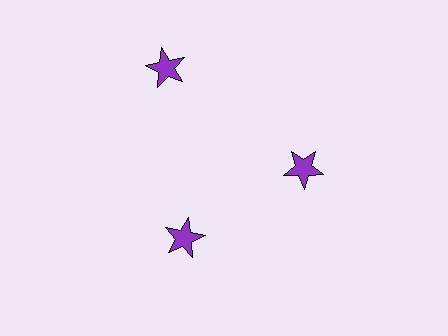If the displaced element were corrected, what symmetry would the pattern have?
It would have 3-fold rotational symmetry — the pattern would map onto itself every 120 degrees.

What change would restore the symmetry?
The symmetry would be restored by moving it inward, back onto the ring so that all 3 stars sit at equal angles and equal distance from the center.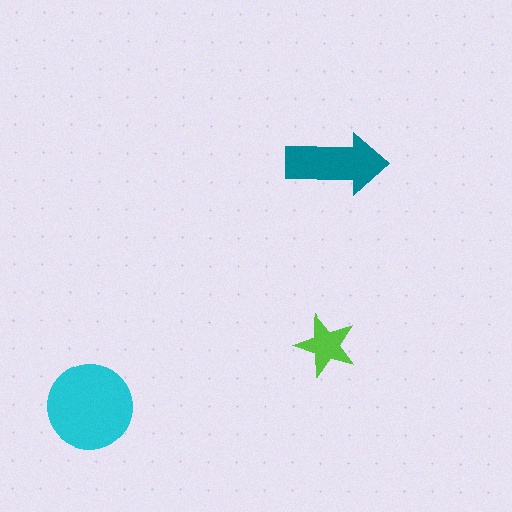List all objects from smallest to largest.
The lime star, the teal arrow, the cyan circle.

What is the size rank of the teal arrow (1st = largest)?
2nd.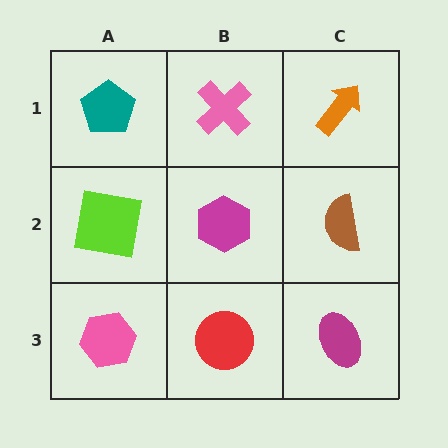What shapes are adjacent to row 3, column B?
A magenta hexagon (row 2, column B), a pink hexagon (row 3, column A), a magenta ellipse (row 3, column C).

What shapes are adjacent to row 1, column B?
A magenta hexagon (row 2, column B), a teal pentagon (row 1, column A), an orange arrow (row 1, column C).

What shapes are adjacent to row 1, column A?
A lime square (row 2, column A), a pink cross (row 1, column B).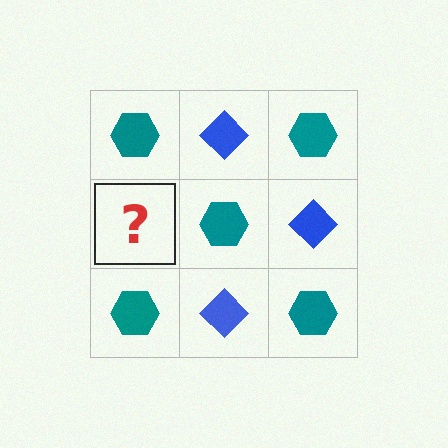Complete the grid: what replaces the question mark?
The question mark should be replaced with a blue diamond.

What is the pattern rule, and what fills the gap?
The rule is that it alternates teal hexagon and blue diamond in a checkerboard pattern. The gap should be filled with a blue diamond.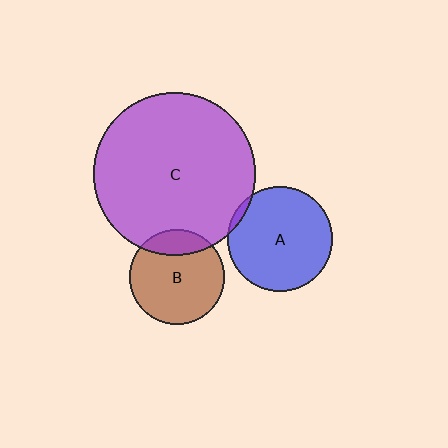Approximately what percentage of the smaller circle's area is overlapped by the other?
Approximately 5%.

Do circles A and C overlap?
Yes.